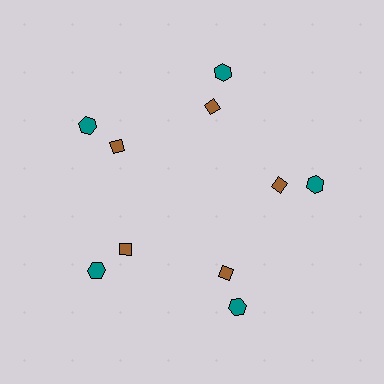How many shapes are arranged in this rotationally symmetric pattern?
There are 10 shapes, arranged in 5 groups of 2.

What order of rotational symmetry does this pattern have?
This pattern has 5-fold rotational symmetry.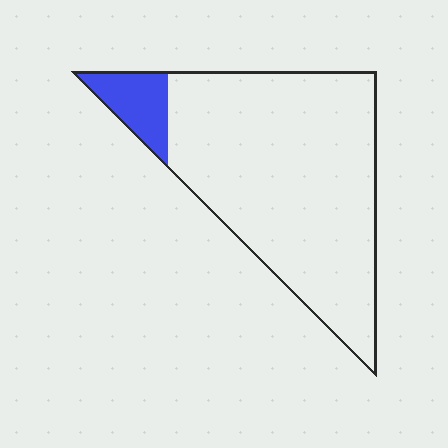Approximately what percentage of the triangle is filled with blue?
Approximately 10%.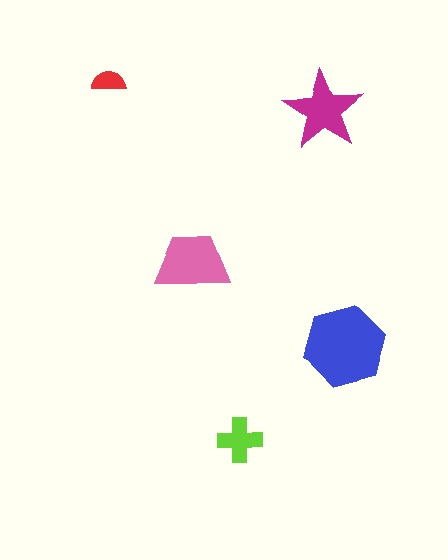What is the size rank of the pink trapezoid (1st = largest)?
2nd.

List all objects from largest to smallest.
The blue hexagon, the pink trapezoid, the magenta star, the lime cross, the red semicircle.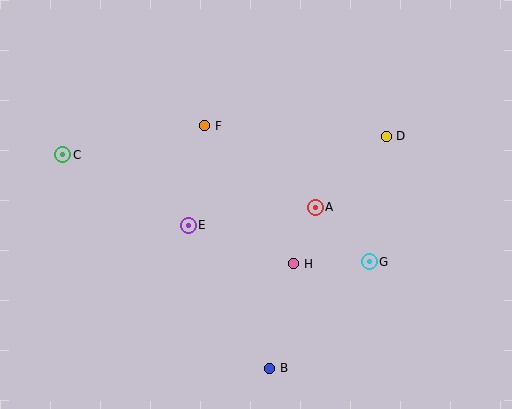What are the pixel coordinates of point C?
Point C is at (63, 155).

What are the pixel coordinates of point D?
Point D is at (386, 136).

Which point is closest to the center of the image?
Point A at (315, 207) is closest to the center.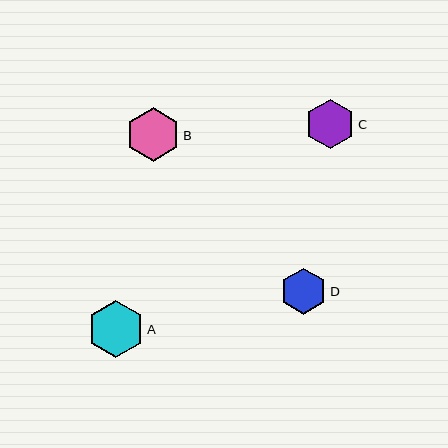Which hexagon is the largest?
Hexagon A is the largest with a size of approximately 57 pixels.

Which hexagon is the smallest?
Hexagon D is the smallest with a size of approximately 47 pixels.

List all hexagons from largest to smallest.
From largest to smallest: A, B, C, D.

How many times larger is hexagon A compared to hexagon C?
Hexagon A is approximately 1.2 times the size of hexagon C.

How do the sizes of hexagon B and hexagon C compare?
Hexagon B and hexagon C are approximately the same size.